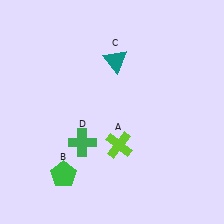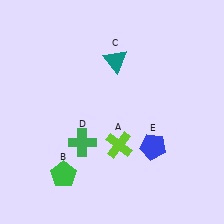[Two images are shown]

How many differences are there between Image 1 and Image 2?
There is 1 difference between the two images.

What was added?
A blue pentagon (E) was added in Image 2.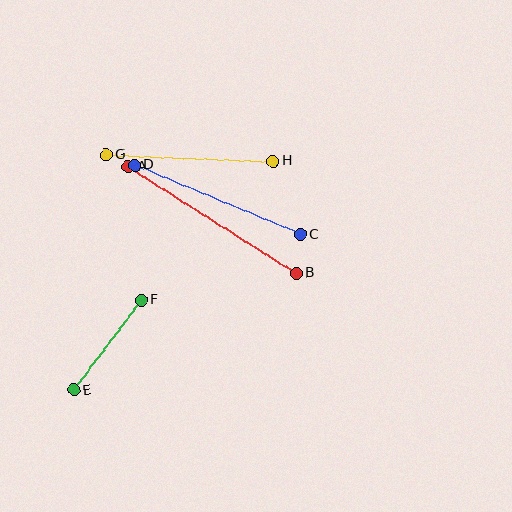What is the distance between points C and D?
The distance is approximately 179 pixels.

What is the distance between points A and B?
The distance is approximately 199 pixels.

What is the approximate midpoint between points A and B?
The midpoint is at approximately (212, 220) pixels.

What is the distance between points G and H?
The distance is approximately 167 pixels.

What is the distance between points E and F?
The distance is approximately 112 pixels.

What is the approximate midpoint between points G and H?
The midpoint is at approximately (189, 158) pixels.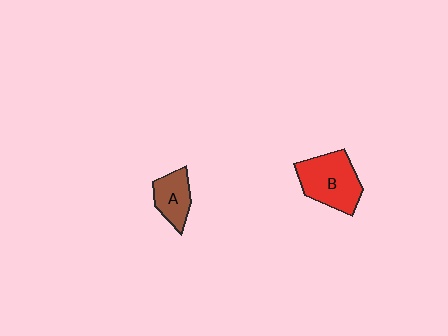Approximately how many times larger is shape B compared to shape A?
Approximately 1.7 times.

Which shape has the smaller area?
Shape A (brown).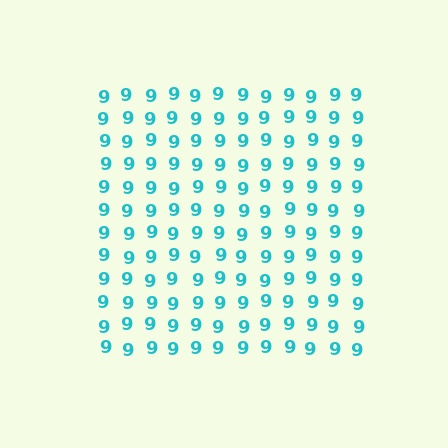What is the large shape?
The large shape is a square.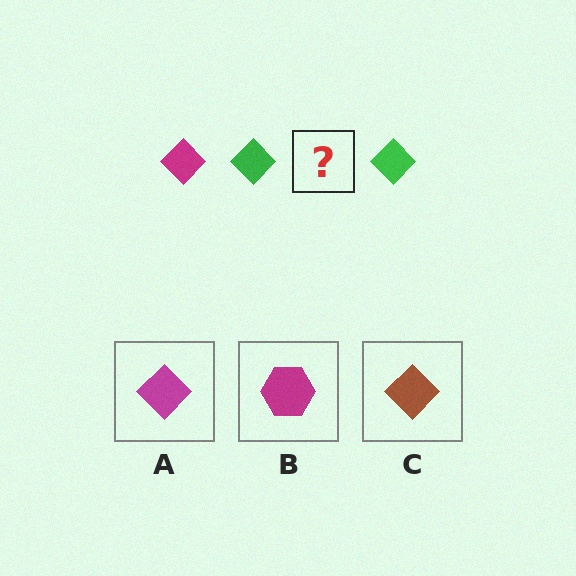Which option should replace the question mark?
Option A.